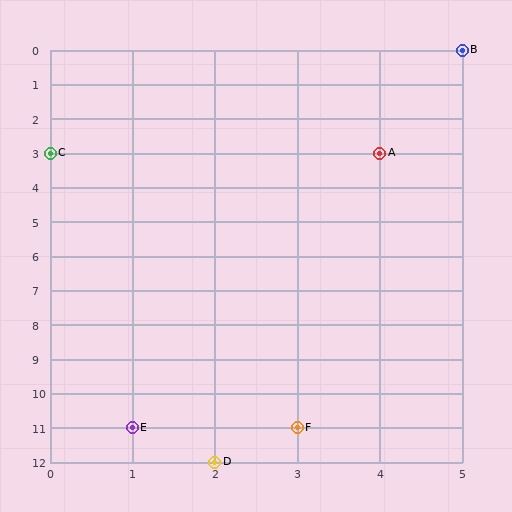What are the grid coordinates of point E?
Point E is at grid coordinates (1, 11).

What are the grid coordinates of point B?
Point B is at grid coordinates (5, 0).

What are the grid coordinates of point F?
Point F is at grid coordinates (3, 11).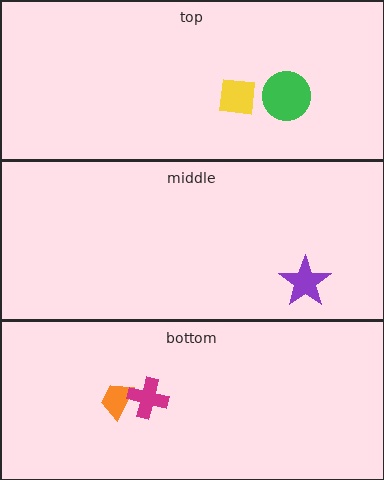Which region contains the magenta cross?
The bottom region.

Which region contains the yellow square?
The top region.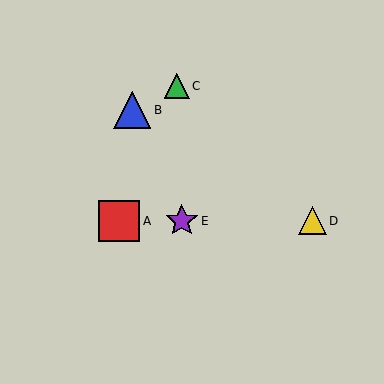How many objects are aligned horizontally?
3 objects (A, D, E) are aligned horizontally.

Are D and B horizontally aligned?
No, D is at y≈221 and B is at y≈110.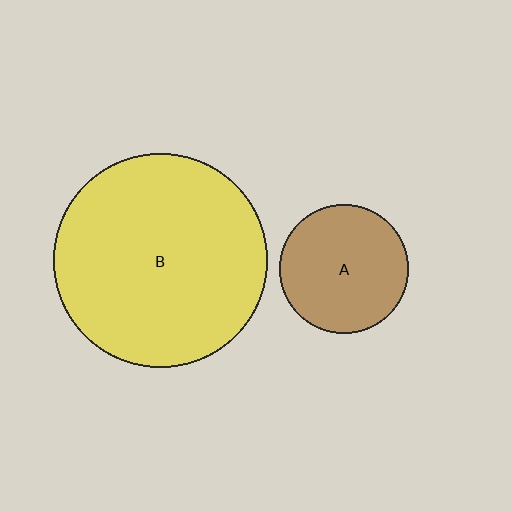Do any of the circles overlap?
No, none of the circles overlap.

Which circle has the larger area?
Circle B (yellow).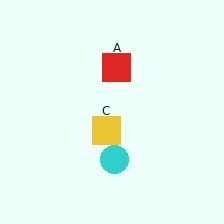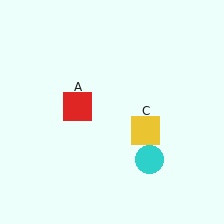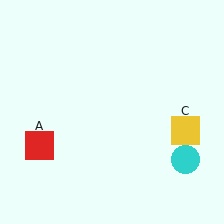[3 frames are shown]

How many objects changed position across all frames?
3 objects changed position: red square (object A), cyan circle (object B), yellow square (object C).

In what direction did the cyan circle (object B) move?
The cyan circle (object B) moved right.